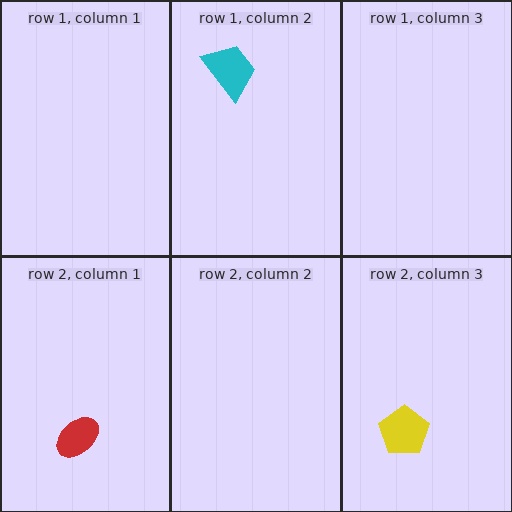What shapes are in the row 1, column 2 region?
The cyan trapezoid.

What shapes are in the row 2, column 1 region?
The red ellipse.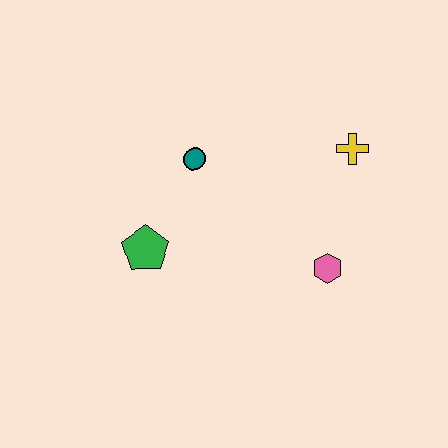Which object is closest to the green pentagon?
The teal circle is closest to the green pentagon.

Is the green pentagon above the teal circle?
No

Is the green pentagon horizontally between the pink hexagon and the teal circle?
No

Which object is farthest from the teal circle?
The pink hexagon is farthest from the teal circle.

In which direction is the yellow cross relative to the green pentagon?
The yellow cross is to the right of the green pentagon.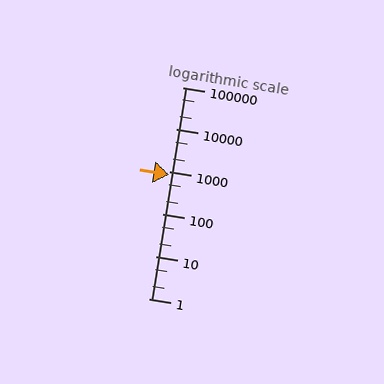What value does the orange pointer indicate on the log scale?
The pointer indicates approximately 870.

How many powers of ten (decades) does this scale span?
The scale spans 5 decades, from 1 to 100000.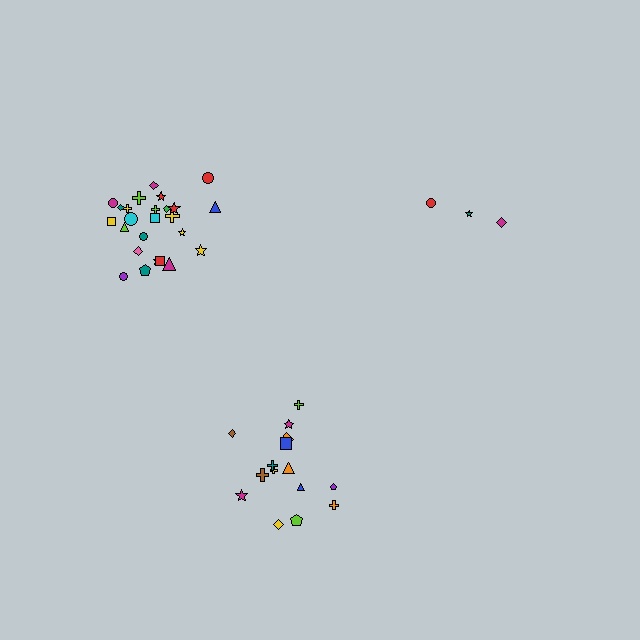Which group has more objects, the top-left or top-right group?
The top-left group.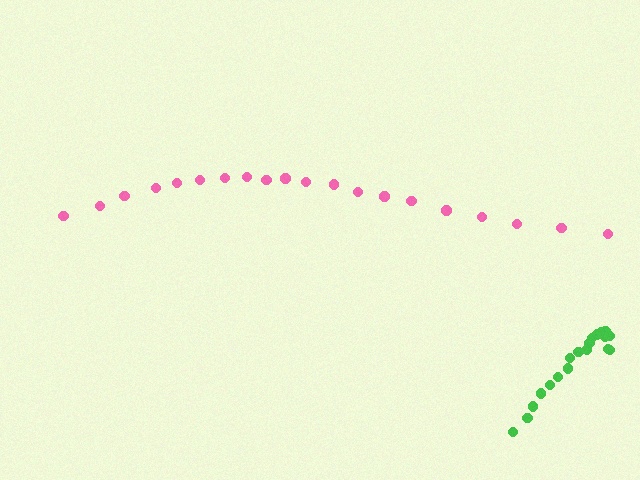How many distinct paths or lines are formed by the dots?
There are 2 distinct paths.